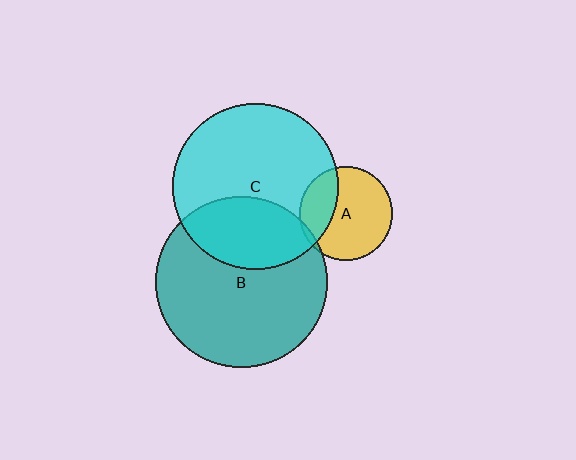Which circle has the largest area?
Circle B (teal).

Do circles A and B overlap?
Yes.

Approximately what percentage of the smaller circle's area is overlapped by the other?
Approximately 5%.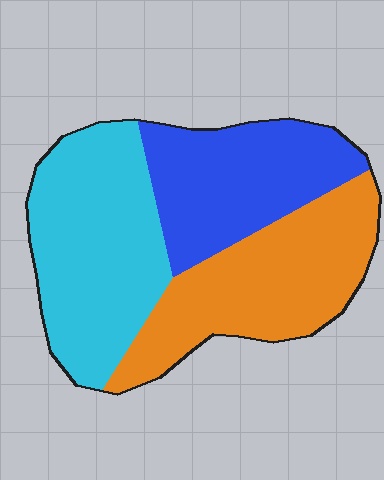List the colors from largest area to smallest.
From largest to smallest: cyan, orange, blue.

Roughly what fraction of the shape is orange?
Orange takes up about one third (1/3) of the shape.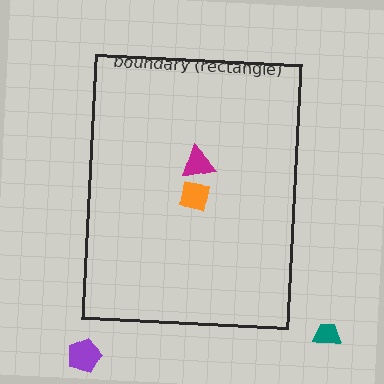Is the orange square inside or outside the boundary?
Inside.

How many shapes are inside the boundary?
2 inside, 2 outside.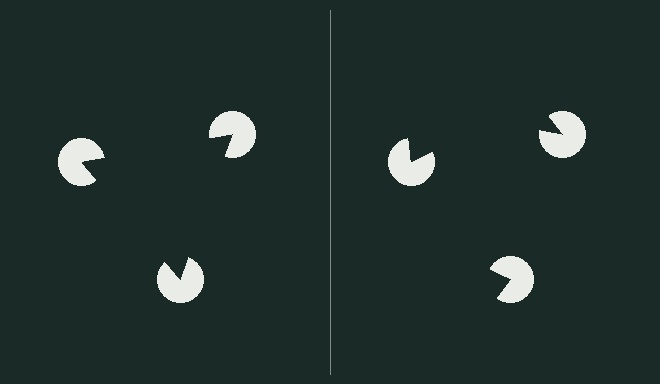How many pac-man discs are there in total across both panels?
6 — 3 on each side.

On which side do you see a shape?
An illusory triangle appears on the left side. On the right side the wedge cuts are rotated, so no coherent shape forms.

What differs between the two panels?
The pac-man discs are positioned identically on both sides; only the wedge orientations differ. On the left they align to a triangle; on the right they are misaligned.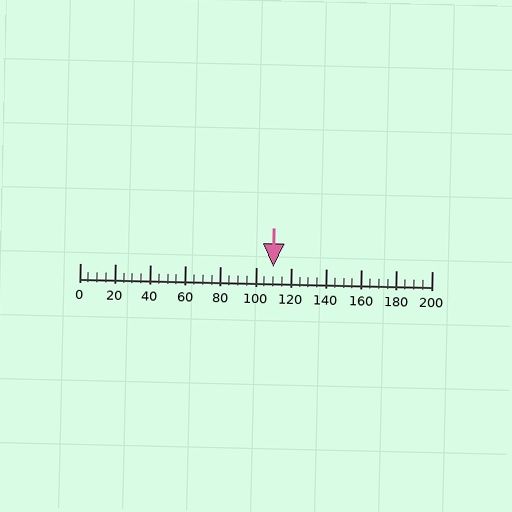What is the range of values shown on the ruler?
The ruler shows values from 0 to 200.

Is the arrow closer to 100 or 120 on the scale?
The arrow is closer to 120.